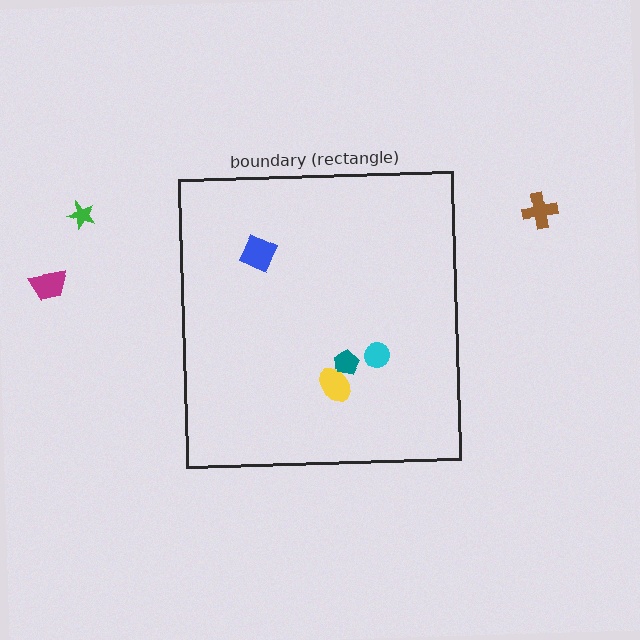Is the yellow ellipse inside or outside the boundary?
Inside.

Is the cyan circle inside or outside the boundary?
Inside.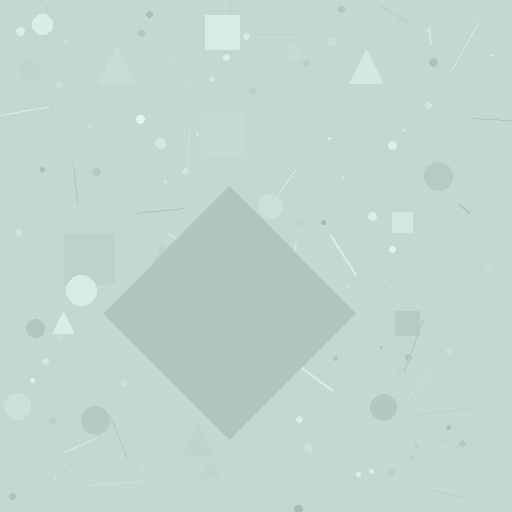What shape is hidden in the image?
A diamond is hidden in the image.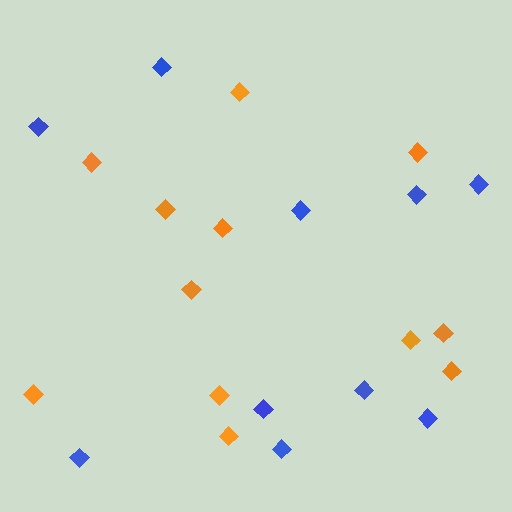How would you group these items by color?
There are 2 groups: one group of orange diamonds (12) and one group of blue diamonds (10).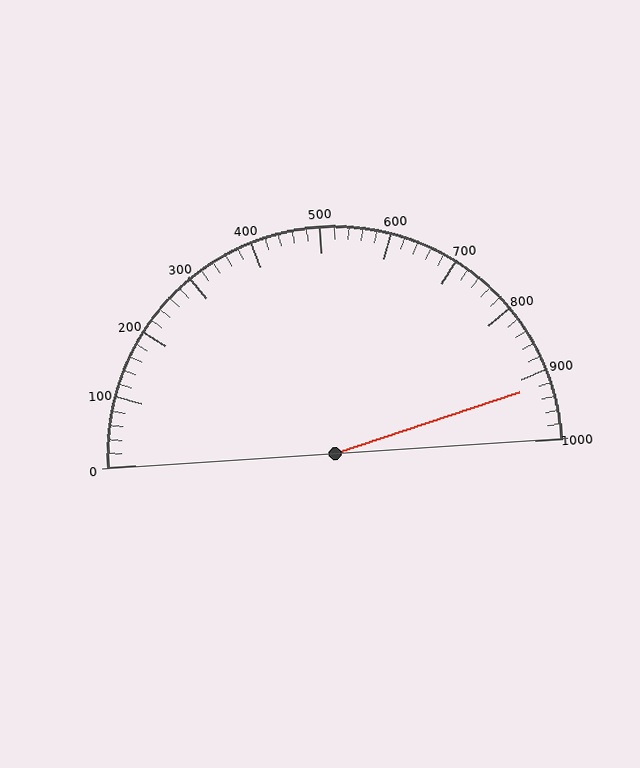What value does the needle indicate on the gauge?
The needle indicates approximately 920.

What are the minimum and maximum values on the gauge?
The gauge ranges from 0 to 1000.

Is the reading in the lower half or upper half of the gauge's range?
The reading is in the upper half of the range (0 to 1000).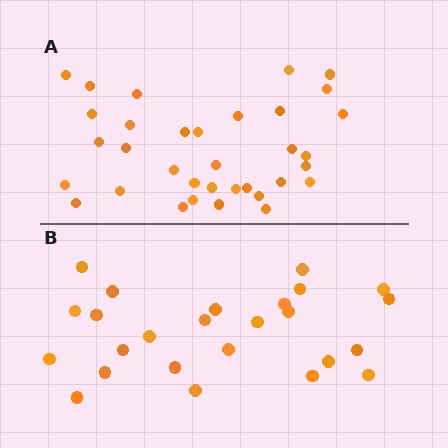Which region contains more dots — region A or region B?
Region A (the top region) has more dots.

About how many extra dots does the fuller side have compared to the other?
Region A has roughly 8 or so more dots than region B.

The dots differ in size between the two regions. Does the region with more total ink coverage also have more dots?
No. Region B has more total ink coverage because its dots are larger, but region A actually contains more individual dots. Total area can be misleading — the number of items is what matters here.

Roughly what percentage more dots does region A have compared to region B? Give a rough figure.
About 35% more.